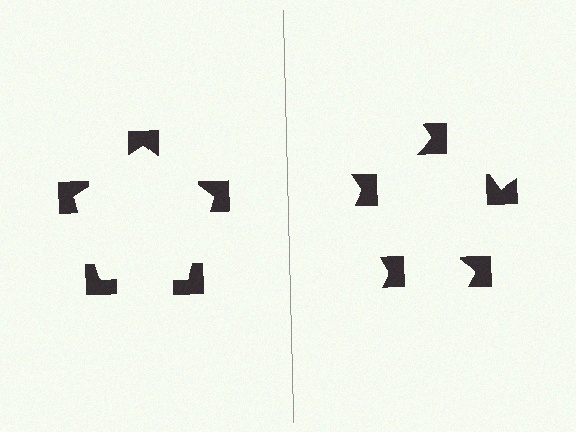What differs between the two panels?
The notched squares are positioned identically on both sides; only the wedge orientations differ. On the left they align to a pentagon; on the right they are misaligned.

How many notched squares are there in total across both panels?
10 — 5 on each side.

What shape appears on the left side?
An illusory pentagon.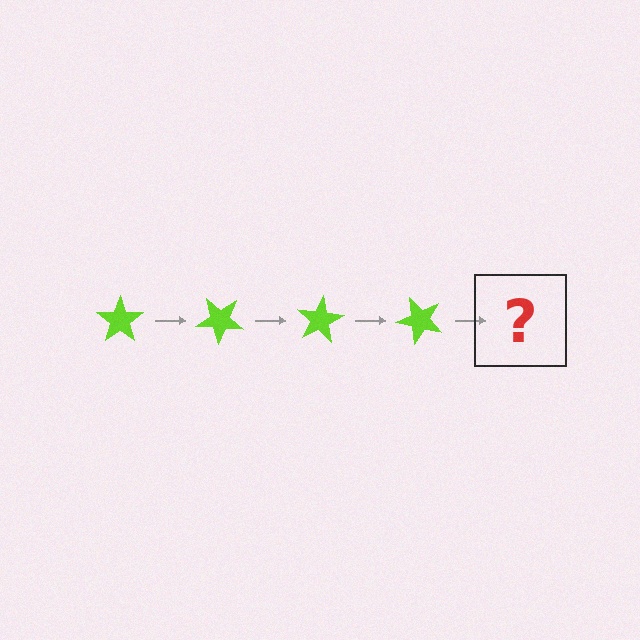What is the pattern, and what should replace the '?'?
The pattern is that the star rotates 40 degrees each step. The '?' should be a lime star rotated 160 degrees.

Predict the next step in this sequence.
The next step is a lime star rotated 160 degrees.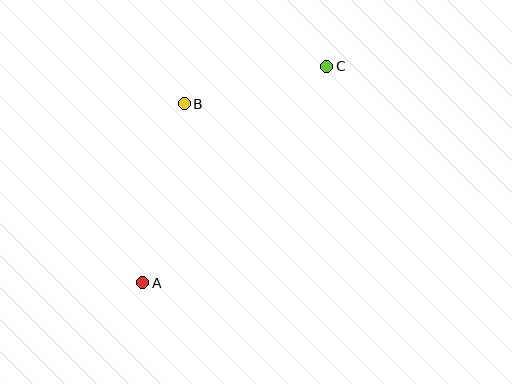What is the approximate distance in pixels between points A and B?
The distance between A and B is approximately 184 pixels.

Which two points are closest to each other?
Points B and C are closest to each other.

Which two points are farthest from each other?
Points A and C are farthest from each other.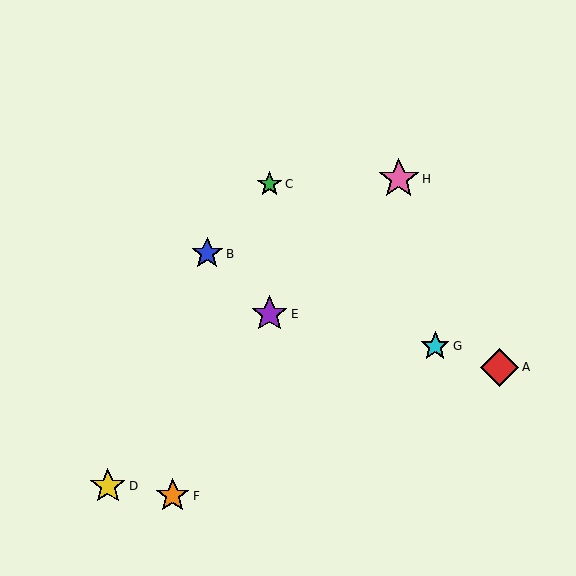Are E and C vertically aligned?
Yes, both are at x≈269.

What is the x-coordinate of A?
Object A is at x≈500.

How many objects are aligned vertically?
2 objects (C, E) are aligned vertically.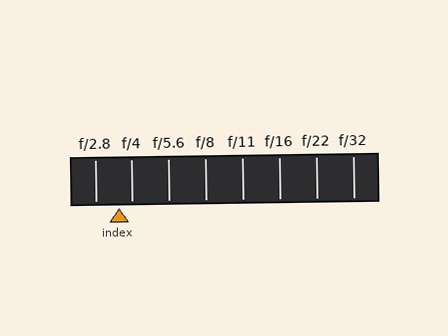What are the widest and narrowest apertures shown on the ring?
The widest aperture shown is f/2.8 and the narrowest is f/32.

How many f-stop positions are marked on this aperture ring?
There are 8 f-stop positions marked.